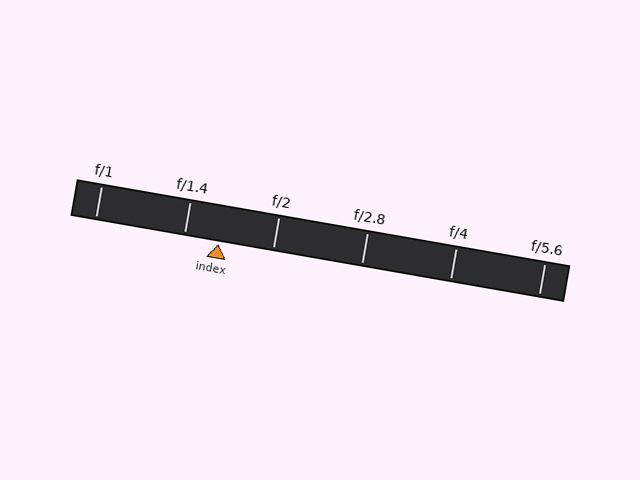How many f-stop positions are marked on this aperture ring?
There are 6 f-stop positions marked.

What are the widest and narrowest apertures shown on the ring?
The widest aperture shown is f/1 and the narrowest is f/5.6.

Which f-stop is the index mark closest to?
The index mark is closest to f/1.4.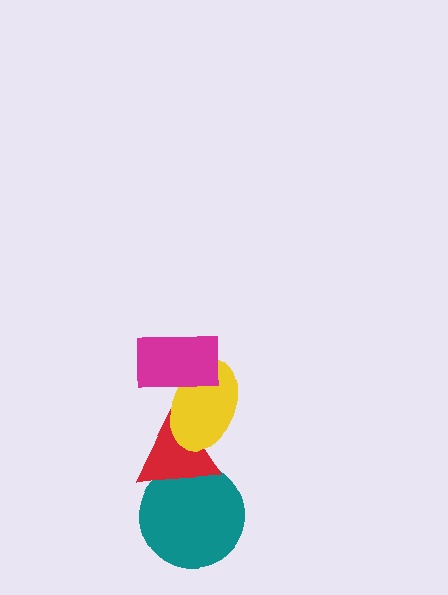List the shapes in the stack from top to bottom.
From top to bottom: the magenta rectangle, the yellow ellipse, the red triangle, the teal circle.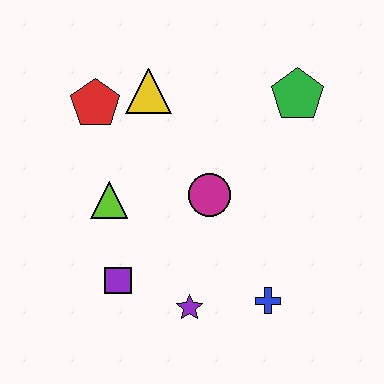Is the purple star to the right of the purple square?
Yes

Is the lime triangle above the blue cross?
Yes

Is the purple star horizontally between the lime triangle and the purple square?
No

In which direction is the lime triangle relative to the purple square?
The lime triangle is above the purple square.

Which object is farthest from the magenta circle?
The red pentagon is farthest from the magenta circle.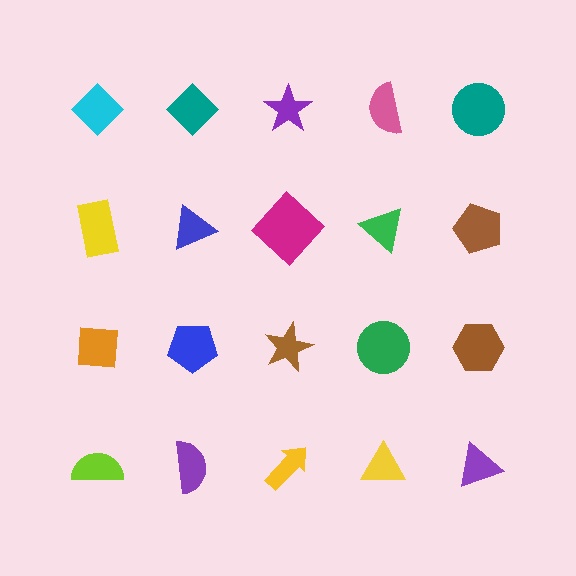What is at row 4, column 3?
A yellow arrow.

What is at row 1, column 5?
A teal circle.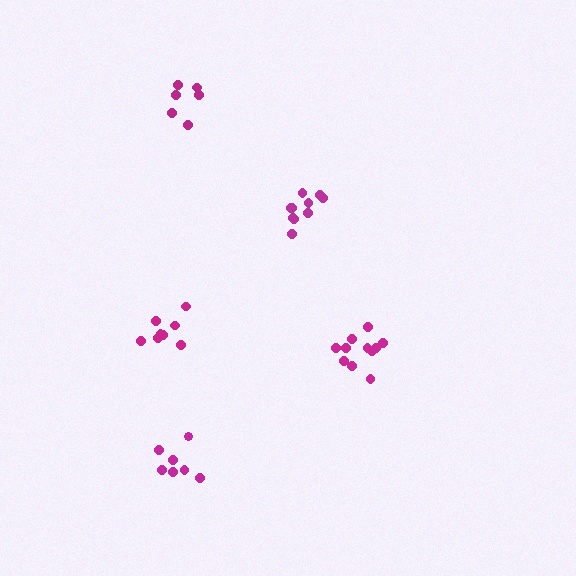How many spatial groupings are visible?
There are 5 spatial groupings.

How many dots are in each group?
Group 1: 11 dots, Group 2: 10 dots, Group 3: 7 dots, Group 4: 8 dots, Group 5: 6 dots (42 total).